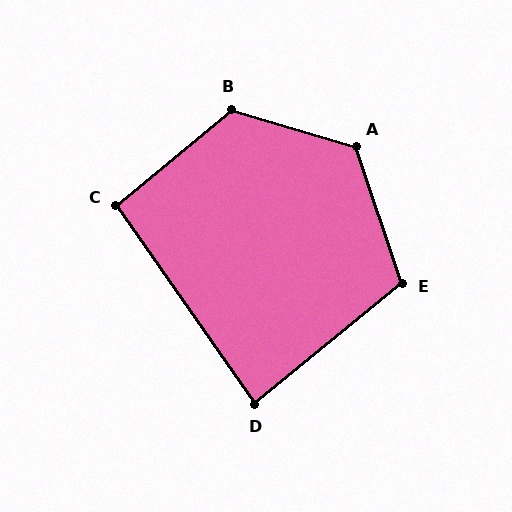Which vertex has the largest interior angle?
A, at approximately 125 degrees.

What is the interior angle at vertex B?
Approximately 124 degrees (obtuse).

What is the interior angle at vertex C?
Approximately 95 degrees (approximately right).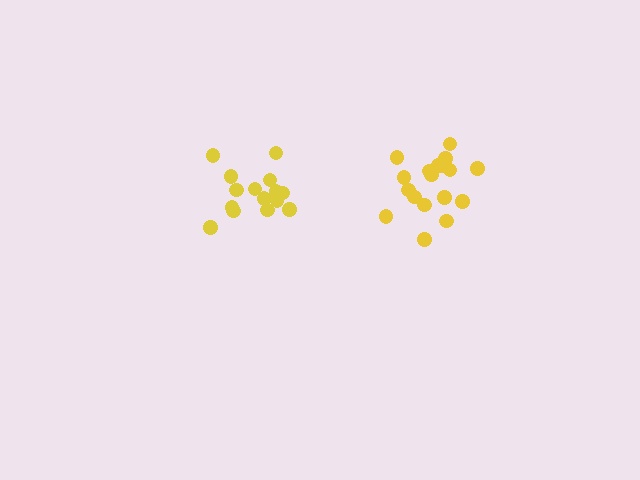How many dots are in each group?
Group 1: 18 dots, Group 2: 15 dots (33 total).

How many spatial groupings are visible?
There are 2 spatial groupings.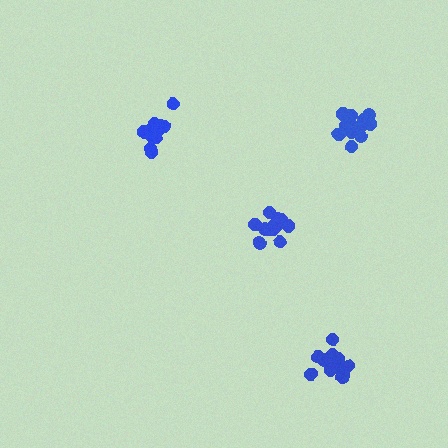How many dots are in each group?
Group 1: 14 dots, Group 2: 13 dots, Group 3: 14 dots, Group 4: 14 dots (55 total).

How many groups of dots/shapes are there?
There are 4 groups.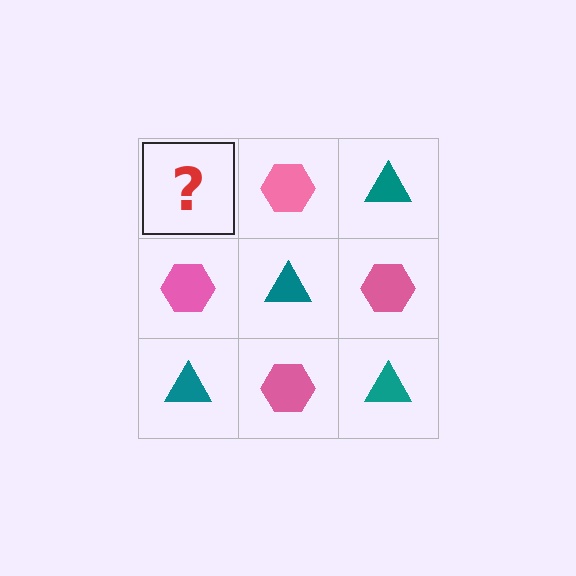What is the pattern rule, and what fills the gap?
The rule is that it alternates teal triangle and pink hexagon in a checkerboard pattern. The gap should be filled with a teal triangle.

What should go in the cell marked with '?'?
The missing cell should contain a teal triangle.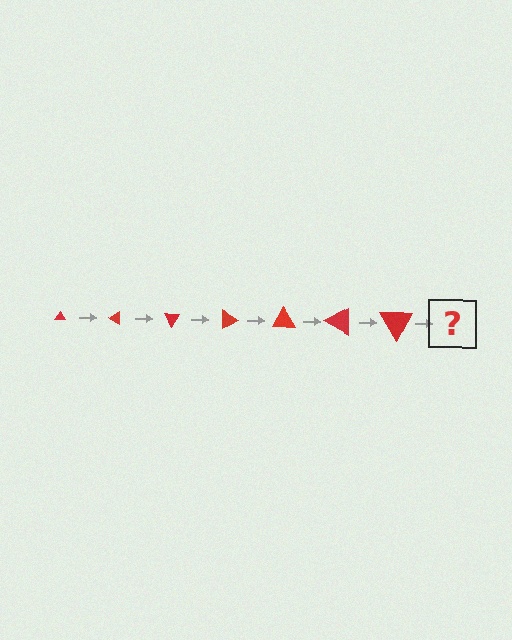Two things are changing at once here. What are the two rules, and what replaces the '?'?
The two rules are that the triangle grows larger each step and it rotates 30 degrees each step. The '?' should be a triangle, larger than the previous one and rotated 210 degrees from the start.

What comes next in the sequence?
The next element should be a triangle, larger than the previous one and rotated 210 degrees from the start.